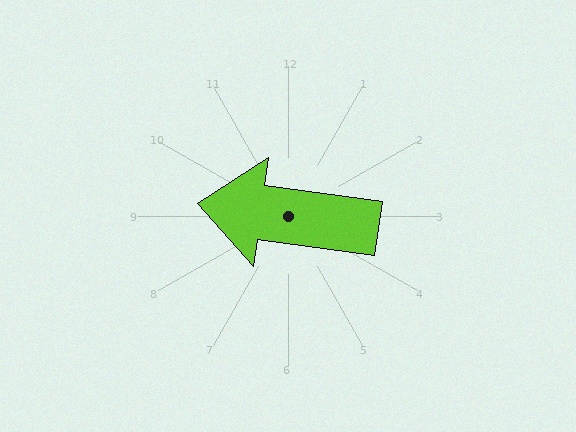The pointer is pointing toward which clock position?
Roughly 9 o'clock.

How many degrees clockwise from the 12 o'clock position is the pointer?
Approximately 278 degrees.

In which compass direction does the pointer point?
West.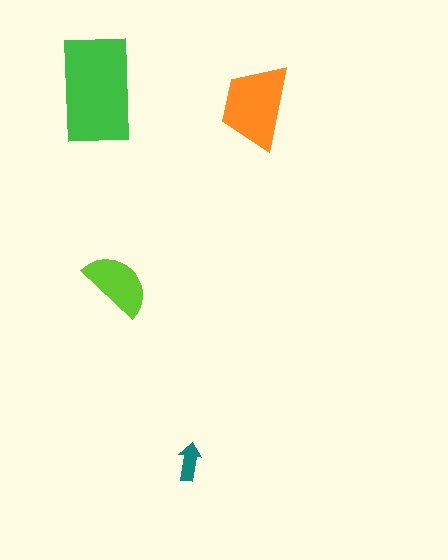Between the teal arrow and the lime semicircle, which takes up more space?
The lime semicircle.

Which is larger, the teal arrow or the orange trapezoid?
The orange trapezoid.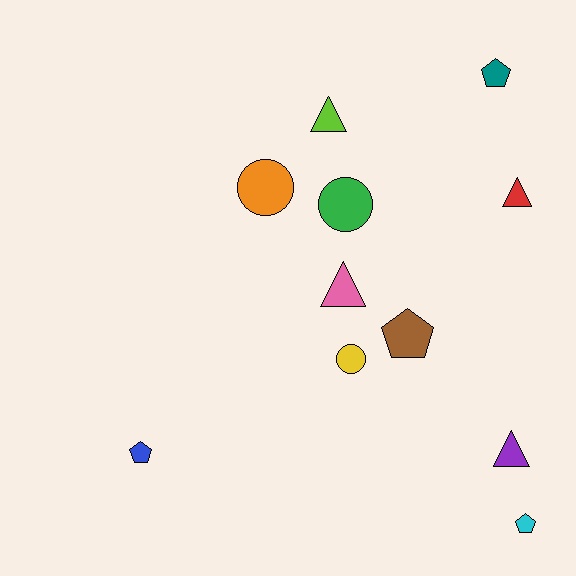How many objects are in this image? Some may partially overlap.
There are 11 objects.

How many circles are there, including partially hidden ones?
There are 3 circles.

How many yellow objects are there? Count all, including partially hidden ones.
There is 1 yellow object.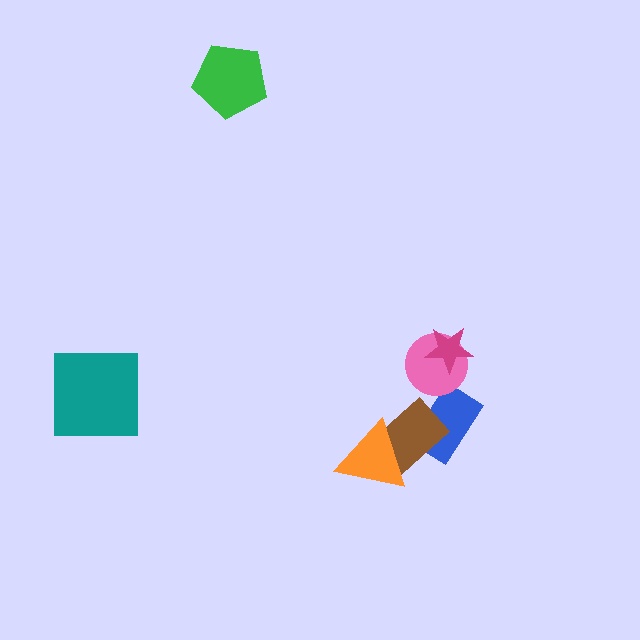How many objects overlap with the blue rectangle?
1 object overlaps with the blue rectangle.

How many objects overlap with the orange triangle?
1 object overlaps with the orange triangle.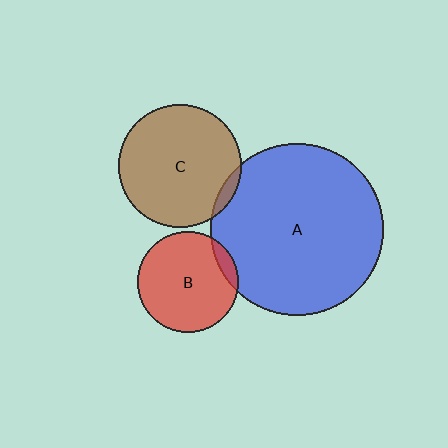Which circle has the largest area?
Circle A (blue).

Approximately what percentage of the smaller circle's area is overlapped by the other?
Approximately 5%.